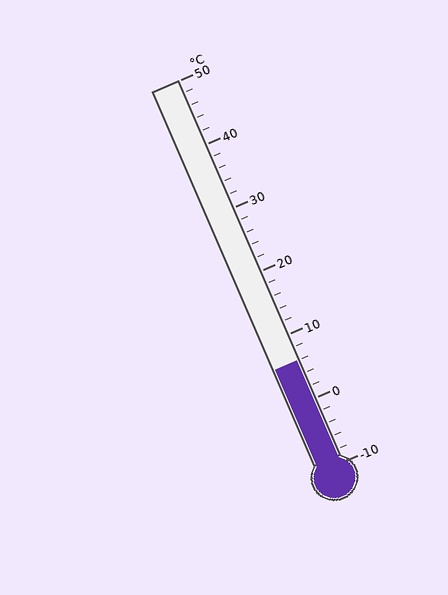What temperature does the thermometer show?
The thermometer shows approximately 6°C.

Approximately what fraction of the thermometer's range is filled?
The thermometer is filled to approximately 25% of its range.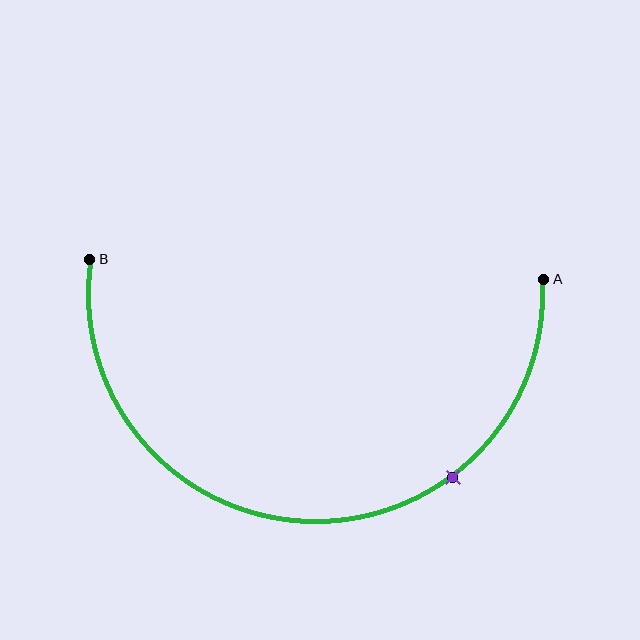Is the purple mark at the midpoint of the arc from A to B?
No. The purple mark lies on the arc but is closer to endpoint A. The arc midpoint would be at the point on the curve equidistant along the arc from both A and B.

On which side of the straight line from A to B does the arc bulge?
The arc bulges below the straight line connecting A and B.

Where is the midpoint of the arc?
The arc midpoint is the point on the curve farthest from the straight line joining A and B. It sits below that line.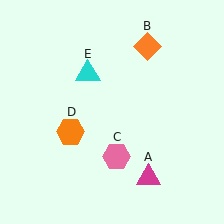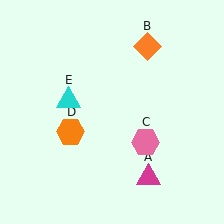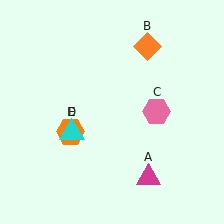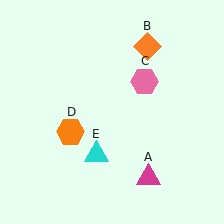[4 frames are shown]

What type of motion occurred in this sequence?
The pink hexagon (object C), cyan triangle (object E) rotated counterclockwise around the center of the scene.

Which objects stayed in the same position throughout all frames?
Magenta triangle (object A) and orange diamond (object B) and orange hexagon (object D) remained stationary.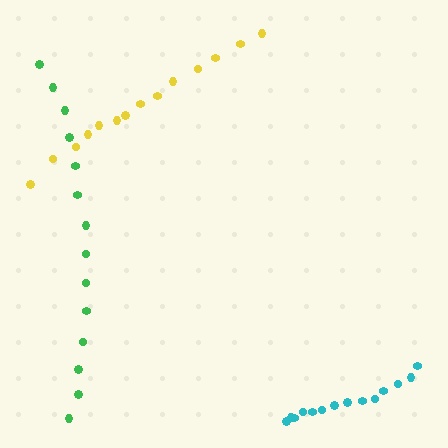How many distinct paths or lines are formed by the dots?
There are 3 distinct paths.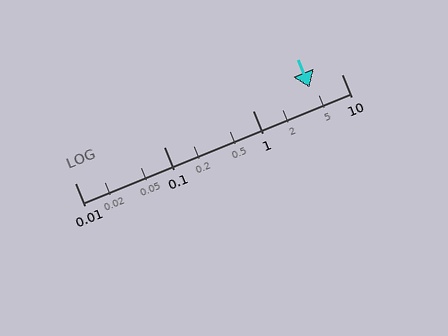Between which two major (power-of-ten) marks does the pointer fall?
The pointer is between 1 and 10.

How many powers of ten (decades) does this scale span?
The scale spans 3 decades, from 0.01 to 10.